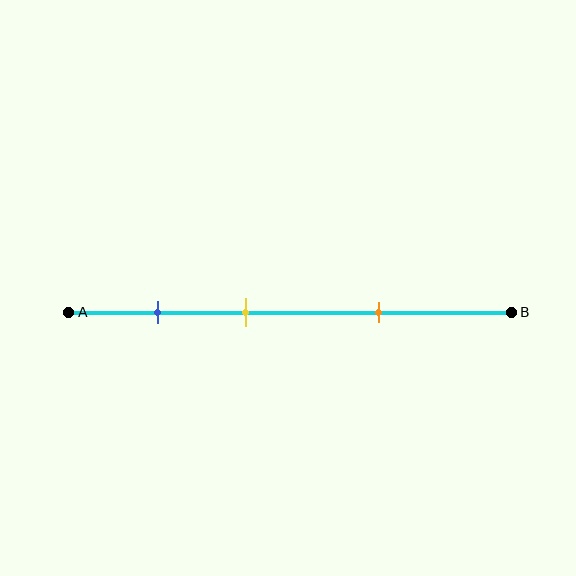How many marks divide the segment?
There are 3 marks dividing the segment.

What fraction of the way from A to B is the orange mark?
The orange mark is approximately 70% (0.7) of the way from A to B.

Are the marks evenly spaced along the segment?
Yes, the marks are approximately evenly spaced.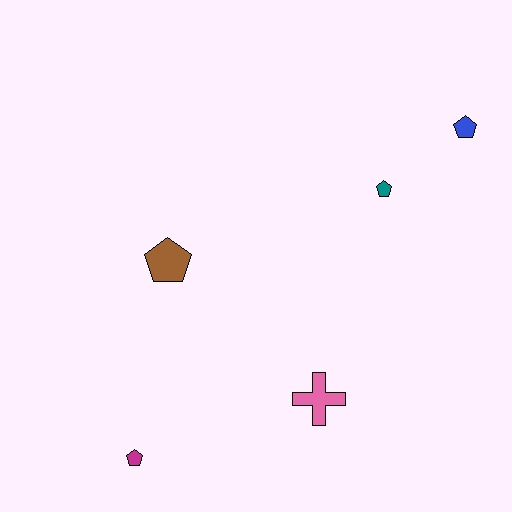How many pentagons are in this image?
There are 4 pentagons.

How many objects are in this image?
There are 5 objects.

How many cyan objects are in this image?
There are no cyan objects.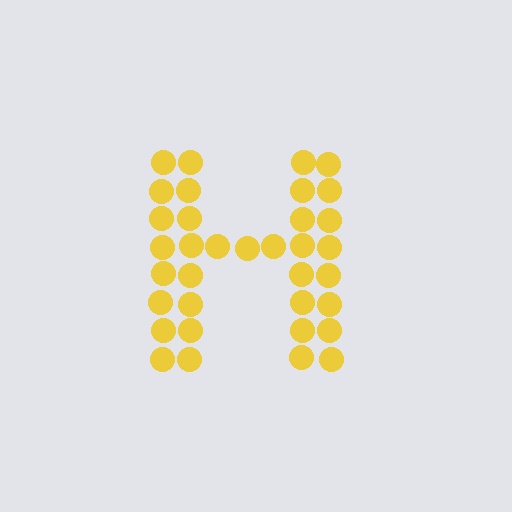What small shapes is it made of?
It is made of small circles.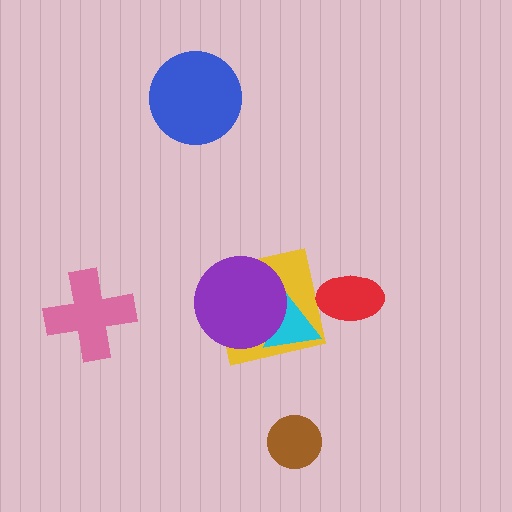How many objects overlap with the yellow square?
2 objects overlap with the yellow square.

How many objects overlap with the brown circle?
0 objects overlap with the brown circle.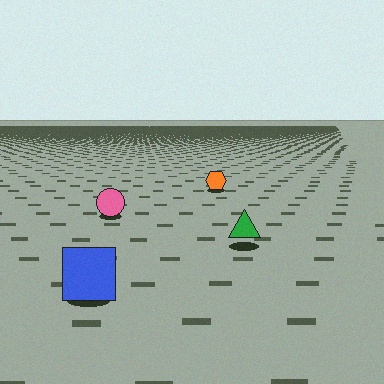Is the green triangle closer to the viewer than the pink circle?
Yes. The green triangle is closer — you can tell from the texture gradient: the ground texture is coarser near it.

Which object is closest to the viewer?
The blue square is closest. The texture marks near it are larger and more spread out.